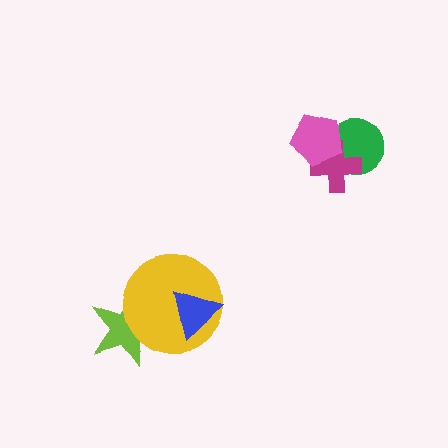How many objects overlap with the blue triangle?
1 object overlaps with the blue triangle.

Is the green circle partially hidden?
Yes, it is partially covered by another shape.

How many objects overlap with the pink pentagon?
2 objects overlap with the pink pentagon.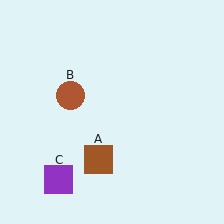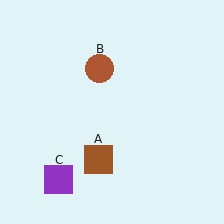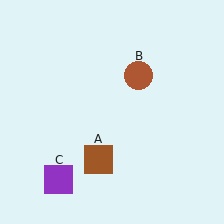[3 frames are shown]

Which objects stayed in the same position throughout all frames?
Brown square (object A) and purple square (object C) remained stationary.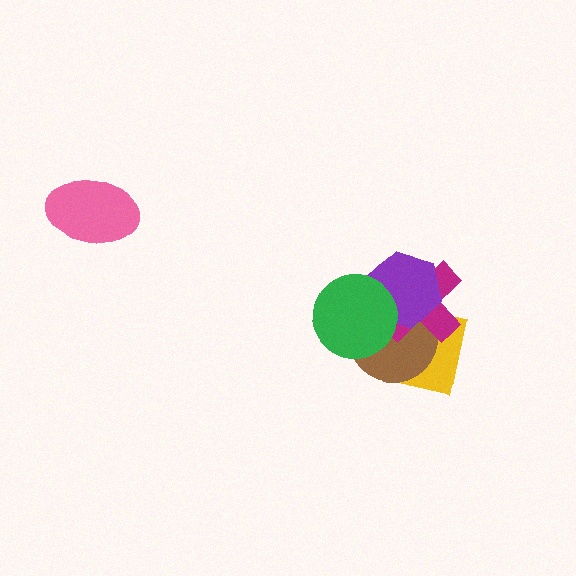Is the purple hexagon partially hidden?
Yes, it is partially covered by another shape.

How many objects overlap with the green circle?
3 objects overlap with the green circle.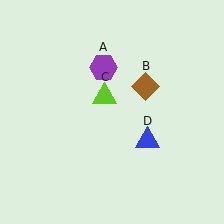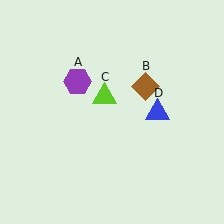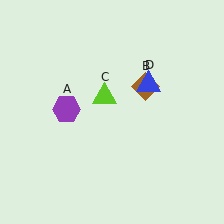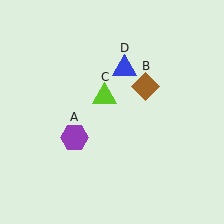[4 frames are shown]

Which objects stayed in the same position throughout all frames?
Brown diamond (object B) and lime triangle (object C) remained stationary.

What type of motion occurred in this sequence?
The purple hexagon (object A), blue triangle (object D) rotated counterclockwise around the center of the scene.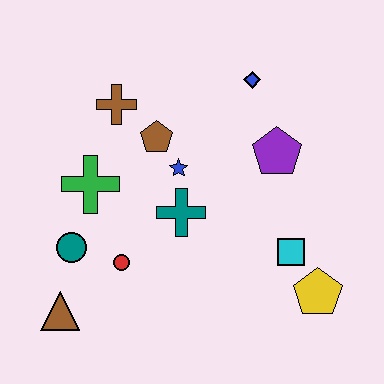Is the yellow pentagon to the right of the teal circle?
Yes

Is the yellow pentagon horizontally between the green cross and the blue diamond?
No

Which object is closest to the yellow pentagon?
The cyan square is closest to the yellow pentagon.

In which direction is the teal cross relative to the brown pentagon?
The teal cross is below the brown pentagon.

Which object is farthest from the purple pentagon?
The brown triangle is farthest from the purple pentagon.